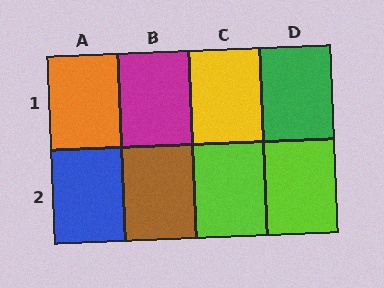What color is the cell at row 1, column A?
Orange.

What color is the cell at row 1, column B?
Magenta.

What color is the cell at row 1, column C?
Yellow.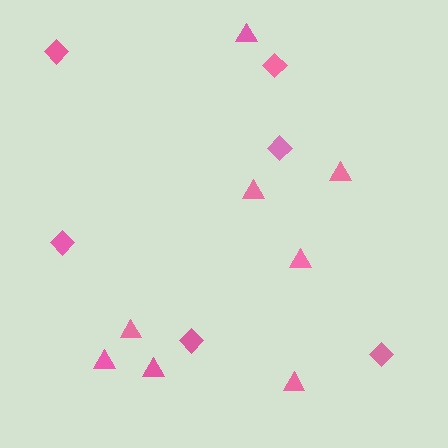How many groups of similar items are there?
There are 2 groups: one group of triangles (8) and one group of diamonds (6).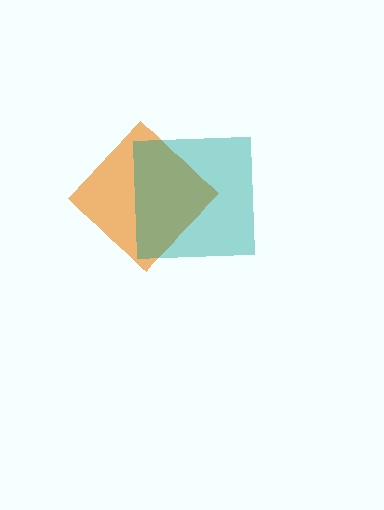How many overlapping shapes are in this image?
There are 2 overlapping shapes in the image.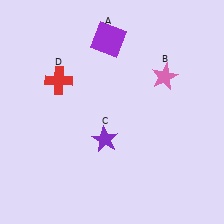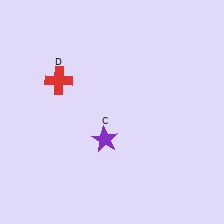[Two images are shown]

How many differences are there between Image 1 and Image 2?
There are 2 differences between the two images.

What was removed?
The purple square (A), the pink star (B) were removed in Image 2.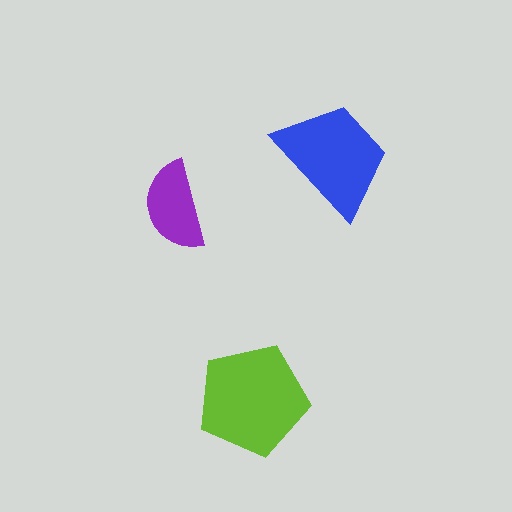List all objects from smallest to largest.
The purple semicircle, the blue trapezoid, the lime pentagon.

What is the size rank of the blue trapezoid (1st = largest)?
2nd.